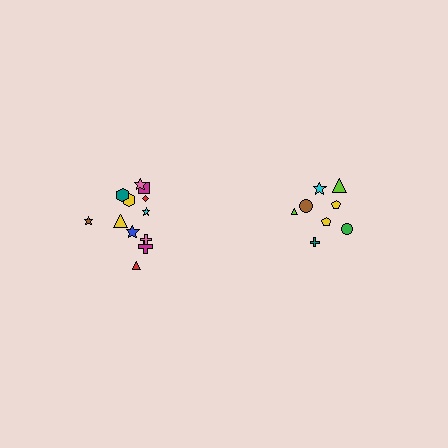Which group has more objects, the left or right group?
The left group.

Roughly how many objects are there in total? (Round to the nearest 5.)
Roughly 20 objects in total.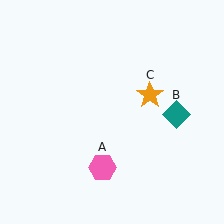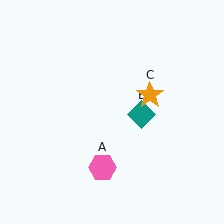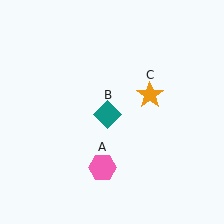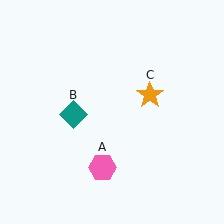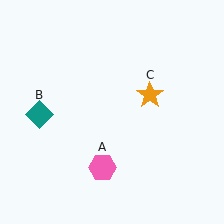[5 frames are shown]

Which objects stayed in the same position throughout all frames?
Pink hexagon (object A) and orange star (object C) remained stationary.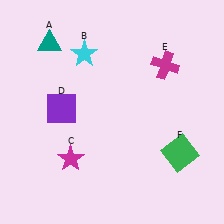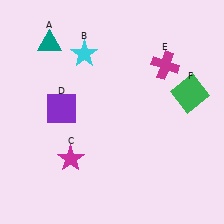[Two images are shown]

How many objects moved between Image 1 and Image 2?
1 object moved between the two images.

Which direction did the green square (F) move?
The green square (F) moved up.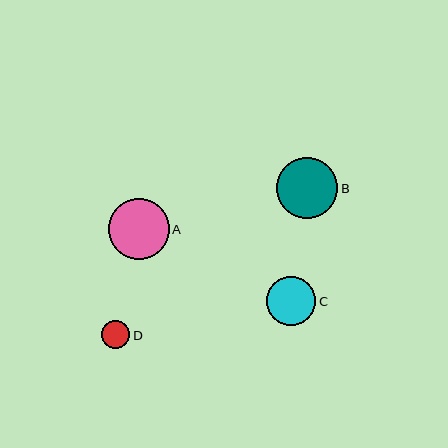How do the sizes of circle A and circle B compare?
Circle A and circle B are approximately the same size.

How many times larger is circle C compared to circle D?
Circle C is approximately 1.7 times the size of circle D.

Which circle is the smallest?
Circle D is the smallest with a size of approximately 28 pixels.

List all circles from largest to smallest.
From largest to smallest: A, B, C, D.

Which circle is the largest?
Circle A is the largest with a size of approximately 61 pixels.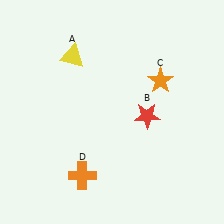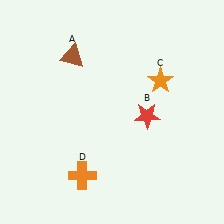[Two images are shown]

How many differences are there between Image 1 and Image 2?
There is 1 difference between the two images.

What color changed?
The triangle (A) changed from yellow in Image 1 to brown in Image 2.